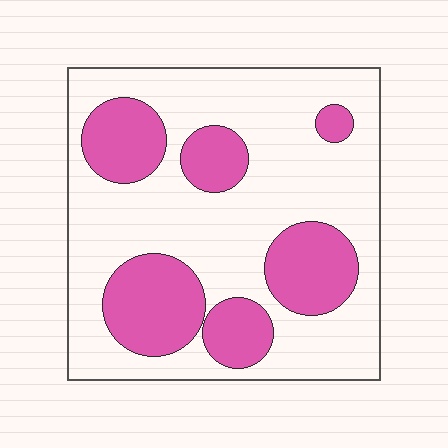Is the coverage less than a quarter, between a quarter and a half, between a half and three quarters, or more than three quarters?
Between a quarter and a half.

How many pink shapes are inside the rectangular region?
6.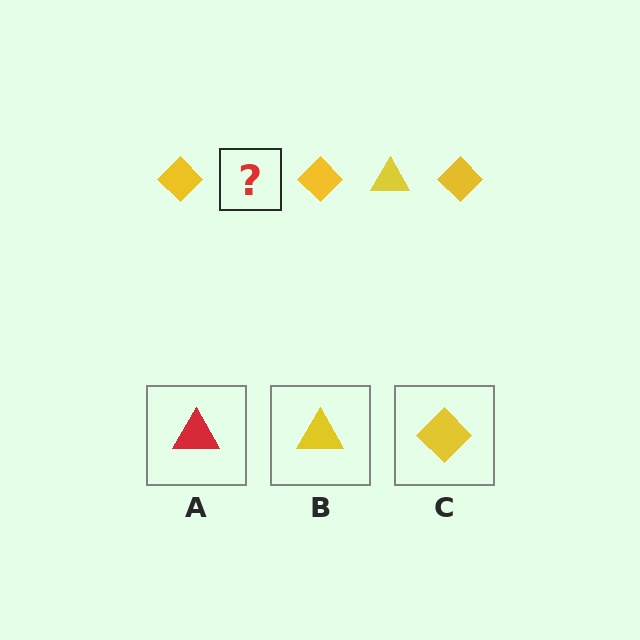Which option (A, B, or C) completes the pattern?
B.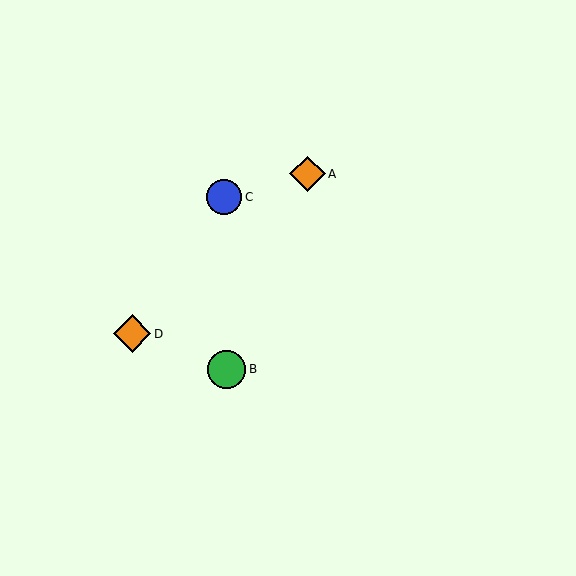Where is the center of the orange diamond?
The center of the orange diamond is at (132, 334).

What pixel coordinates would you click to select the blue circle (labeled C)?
Click at (224, 197) to select the blue circle C.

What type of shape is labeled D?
Shape D is an orange diamond.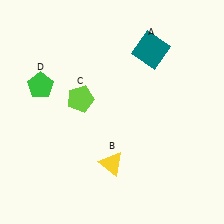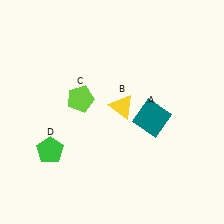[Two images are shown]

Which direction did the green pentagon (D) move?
The green pentagon (D) moved down.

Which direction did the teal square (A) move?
The teal square (A) moved down.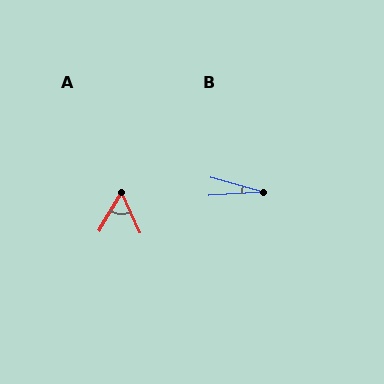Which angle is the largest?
A, at approximately 55 degrees.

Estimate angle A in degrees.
Approximately 55 degrees.